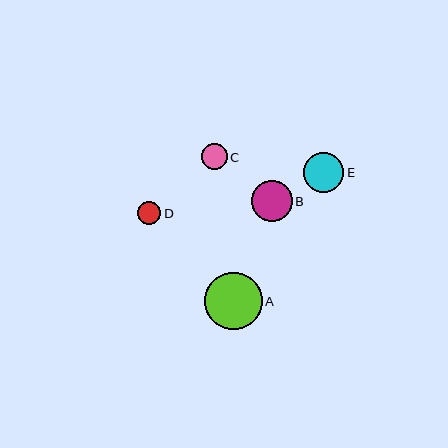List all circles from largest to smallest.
From largest to smallest: A, B, E, C, D.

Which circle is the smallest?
Circle D is the smallest with a size of approximately 23 pixels.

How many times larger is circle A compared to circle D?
Circle A is approximately 2.5 times the size of circle D.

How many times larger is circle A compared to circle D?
Circle A is approximately 2.5 times the size of circle D.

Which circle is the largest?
Circle A is the largest with a size of approximately 57 pixels.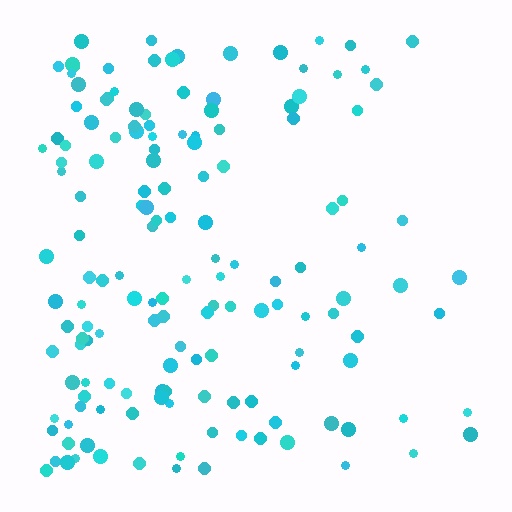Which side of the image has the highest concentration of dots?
The left.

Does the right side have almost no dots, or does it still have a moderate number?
Still a moderate number, just noticeably fewer than the left.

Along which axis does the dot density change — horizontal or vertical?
Horizontal.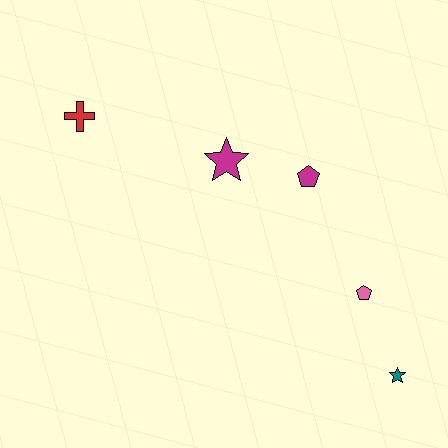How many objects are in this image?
There are 5 objects.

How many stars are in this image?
There are 2 stars.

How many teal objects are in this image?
There is 1 teal object.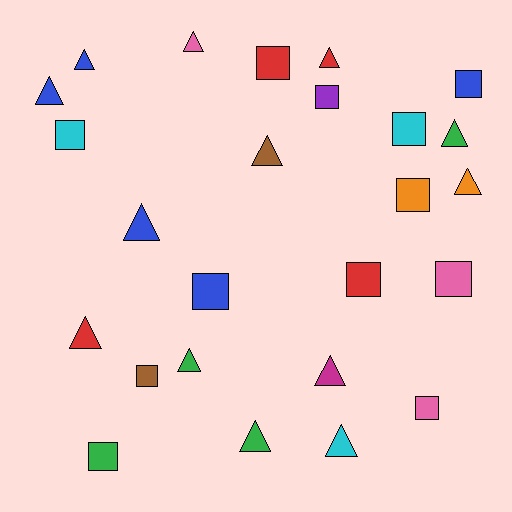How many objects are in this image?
There are 25 objects.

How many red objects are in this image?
There are 4 red objects.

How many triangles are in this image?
There are 13 triangles.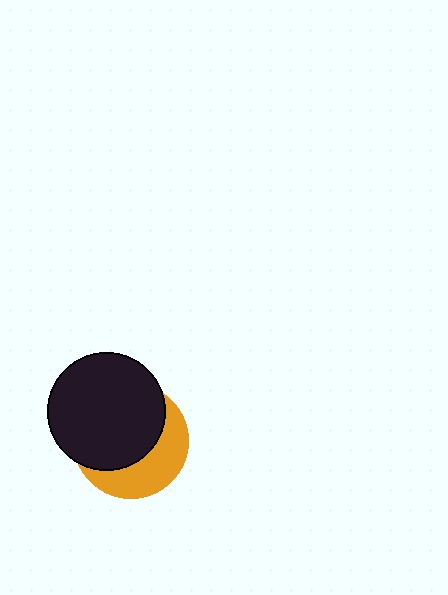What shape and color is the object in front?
The object in front is a black circle.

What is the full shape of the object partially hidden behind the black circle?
The partially hidden object is an orange circle.